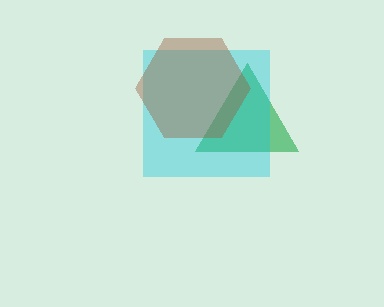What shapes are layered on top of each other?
The layered shapes are: a green triangle, a cyan square, a brown hexagon.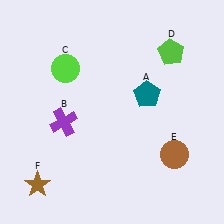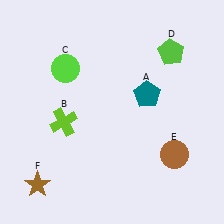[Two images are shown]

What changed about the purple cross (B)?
In Image 1, B is purple. In Image 2, it changed to lime.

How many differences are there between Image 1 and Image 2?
There is 1 difference between the two images.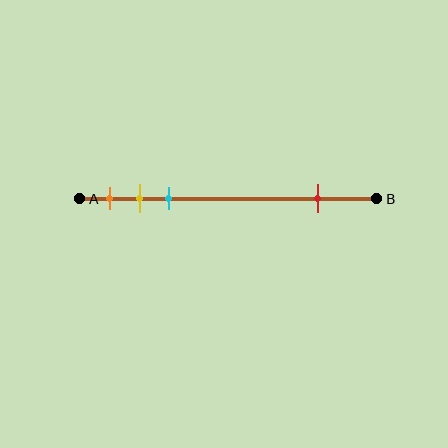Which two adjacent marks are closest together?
The yellow and cyan marks are the closest adjacent pair.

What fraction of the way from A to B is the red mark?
The red mark is approximately 80% (0.8) of the way from A to B.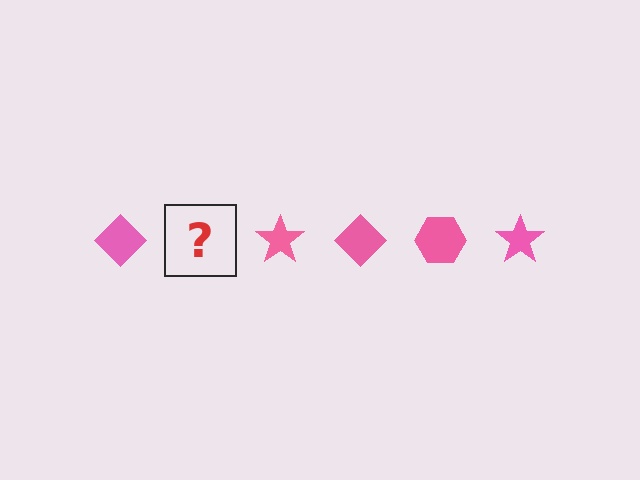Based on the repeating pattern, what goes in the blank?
The blank should be a pink hexagon.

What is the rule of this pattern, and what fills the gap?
The rule is that the pattern cycles through diamond, hexagon, star shapes in pink. The gap should be filled with a pink hexagon.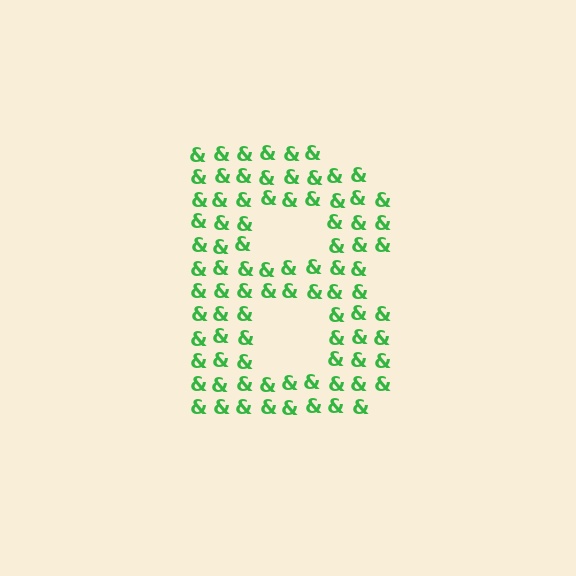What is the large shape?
The large shape is the letter B.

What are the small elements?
The small elements are ampersands.